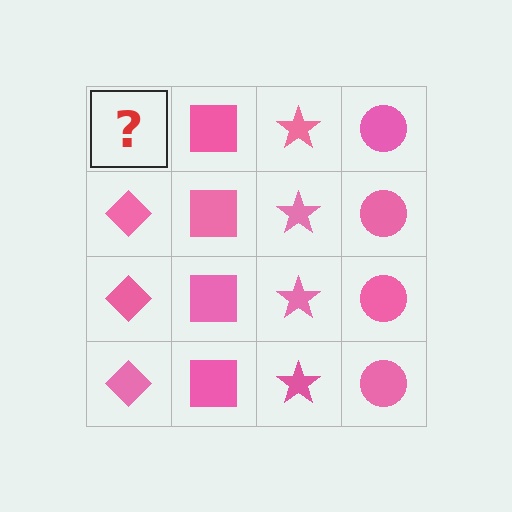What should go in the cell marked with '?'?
The missing cell should contain a pink diamond.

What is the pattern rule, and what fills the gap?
The rule is that each column has a consistent shape. The gap should be filled with a pink diamond.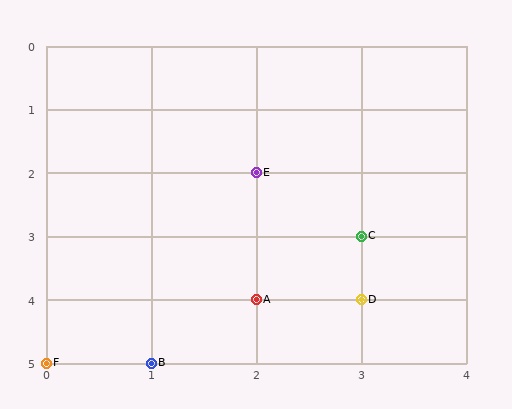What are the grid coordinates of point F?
Point F is at grid coordinates (0, 5).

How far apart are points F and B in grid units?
Points F and B are 1 column apart.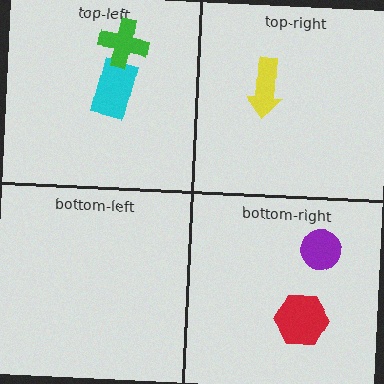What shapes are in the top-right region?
The yellow arrow.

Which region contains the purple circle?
The bottom-right region.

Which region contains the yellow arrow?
The top-right region.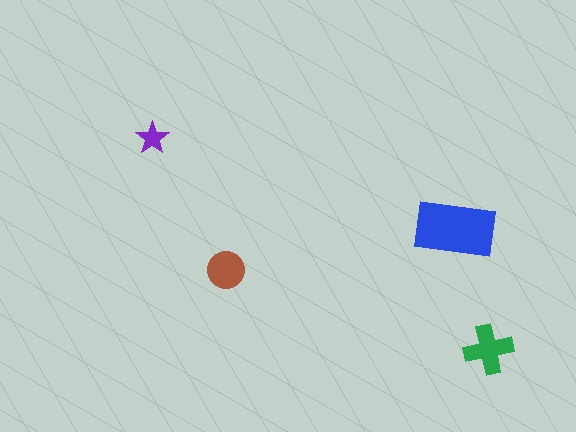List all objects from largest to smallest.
The blue rectangle, the green cross, the brown circle, the purple star.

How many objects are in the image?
There are 4 objects in the image.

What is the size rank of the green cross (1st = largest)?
2nd.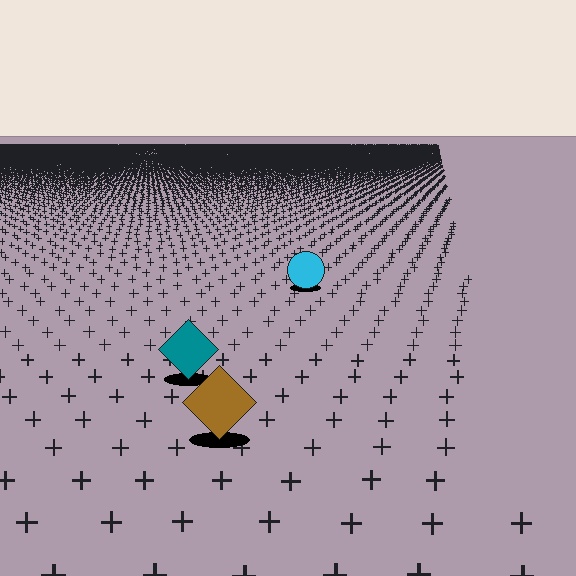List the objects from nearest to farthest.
From nearest to farthest: the brown diamond, the teal diamond, the cyan circle.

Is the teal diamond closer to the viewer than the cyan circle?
Yes. The teal diamond is closer — you can tell from the texture gradient: the ground texture is coarser near it.